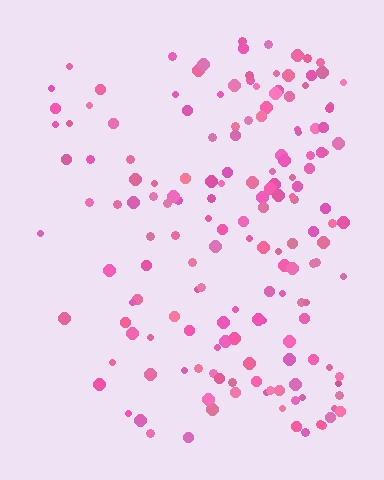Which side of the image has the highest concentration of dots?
The right.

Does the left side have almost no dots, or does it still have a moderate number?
Still a moderate number, just noticeably fewer than the right.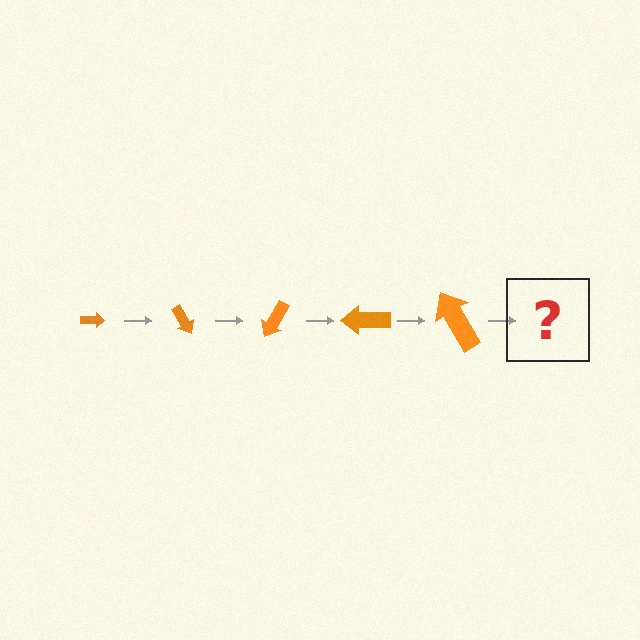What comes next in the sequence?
The next element should be an arrow, larger than the previous one and rotated 300 degrees from the start.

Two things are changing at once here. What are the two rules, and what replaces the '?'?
The two rules are that the arrow grows larger each step and it rotates 60 degrees each step. The '?' should be an arrow, larger than the previous one and rotated 300 degrees from the start.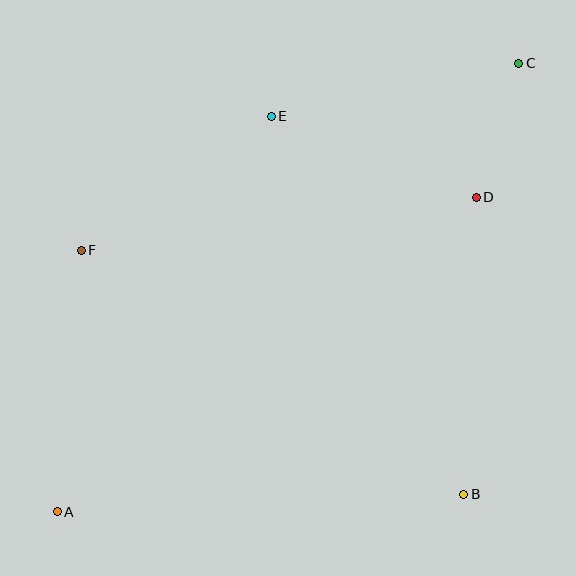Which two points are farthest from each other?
Points A and C are farthest from each other.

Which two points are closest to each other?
Points C and D are closest to each other.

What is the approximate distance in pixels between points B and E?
The distance between B and E is approximately 424 pixels.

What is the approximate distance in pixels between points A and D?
The distance between A and D is approximately 524 pixels.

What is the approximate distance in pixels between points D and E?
The distance between D and E is approximately 220 pixels.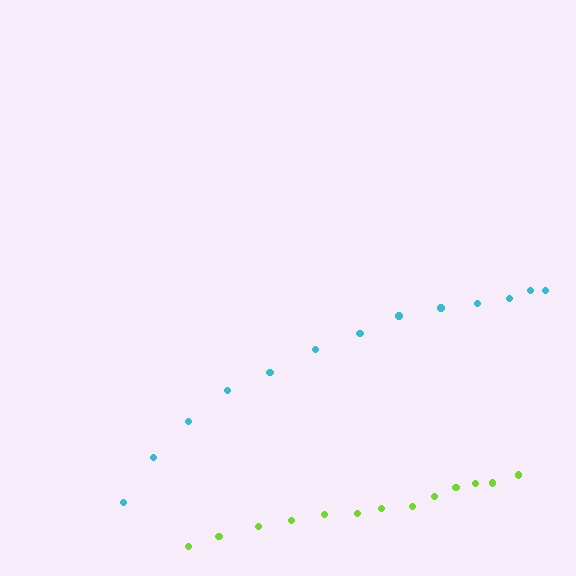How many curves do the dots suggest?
There are 2 distinct paths.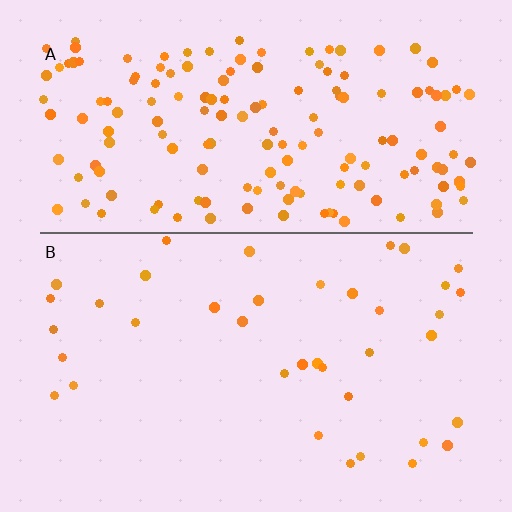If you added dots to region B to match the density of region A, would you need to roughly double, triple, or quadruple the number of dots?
Approximately quadruple.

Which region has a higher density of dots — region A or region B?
A (the top).